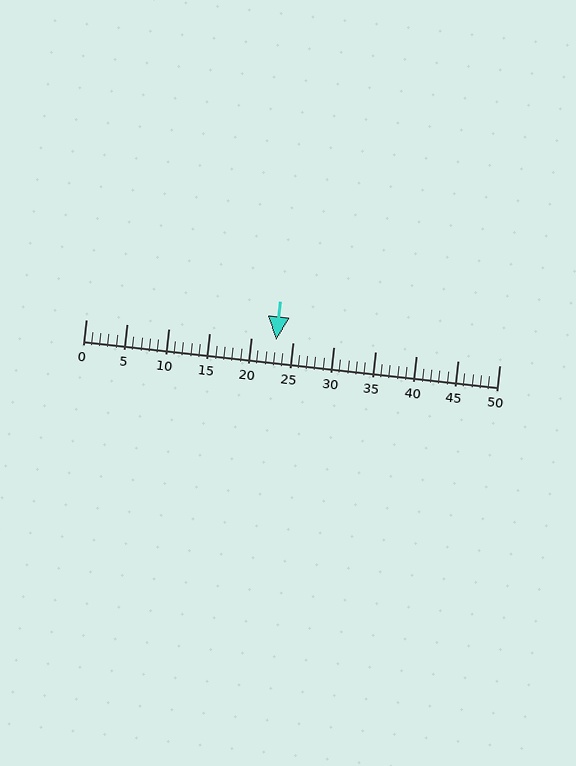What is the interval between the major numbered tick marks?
The major tick marks are spaced 5 units apart.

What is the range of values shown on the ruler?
The ruler shows values from 0 to 50.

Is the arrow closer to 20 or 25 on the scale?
The arrow is closer to 25.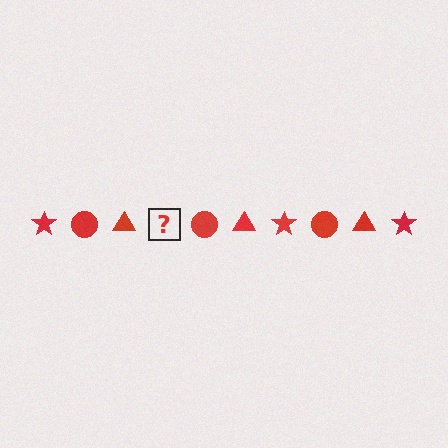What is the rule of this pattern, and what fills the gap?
The rule is that the pattern cycles through star, circle, triangle shapes in red. The gap should be filled with a red star.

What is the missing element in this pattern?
The missing element is a red star.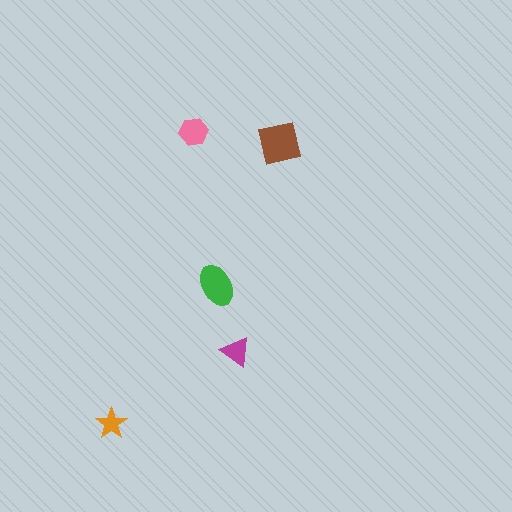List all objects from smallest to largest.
The orange star, the magenta triangle, the pink hexagon, the green ellipse, the brown square.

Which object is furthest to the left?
The orange star is leftmost.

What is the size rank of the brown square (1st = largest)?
1st.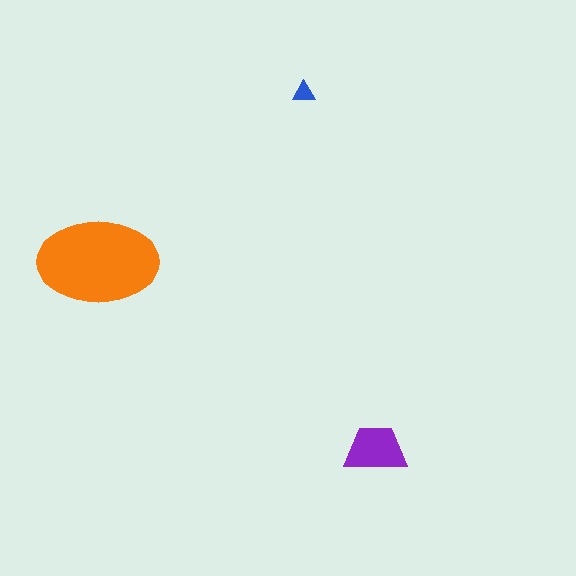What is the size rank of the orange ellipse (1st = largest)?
1st.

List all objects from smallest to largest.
The blue triangle, the purple trapezoid, the orange ellipse.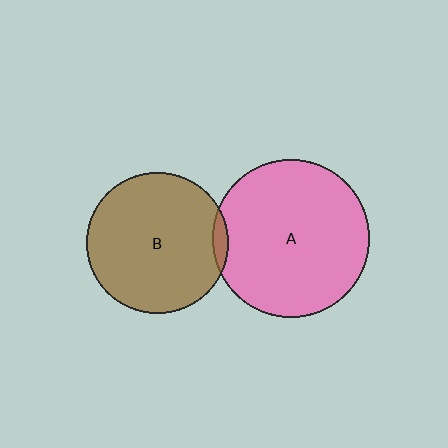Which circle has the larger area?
Circle A (pink).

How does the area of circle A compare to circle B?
Approximately 1.2 times.